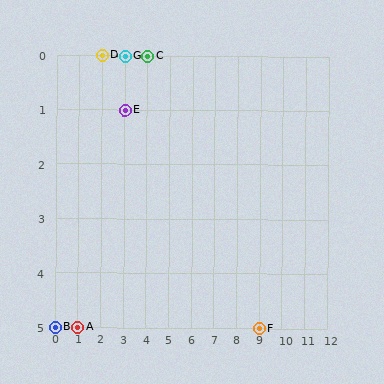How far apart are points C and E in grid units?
Points C and E are 1 column and 1 row apart (about 1.4 grid units diagonally).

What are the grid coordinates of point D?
Point D is at grid coordinates (2, 0).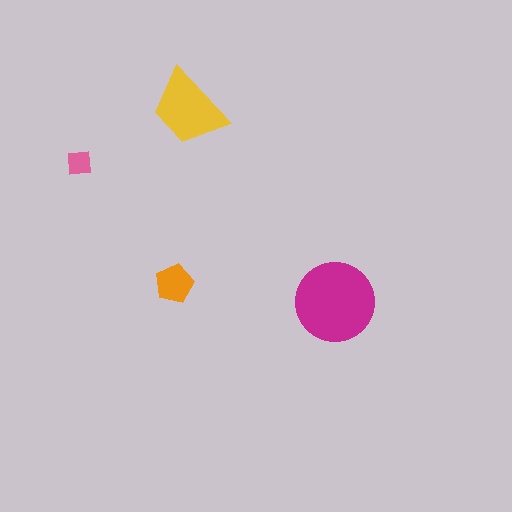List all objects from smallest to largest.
The pink square, the orange pentagon, the yellow trapezoid, the magenta circle.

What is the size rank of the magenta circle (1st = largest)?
1st.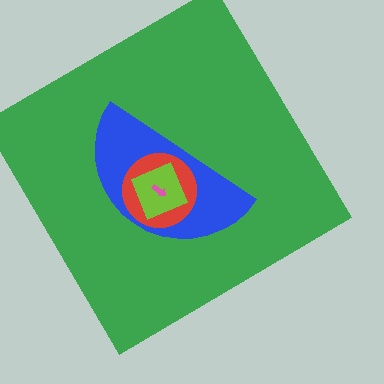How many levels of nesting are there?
5.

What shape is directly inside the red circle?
The lime diamond.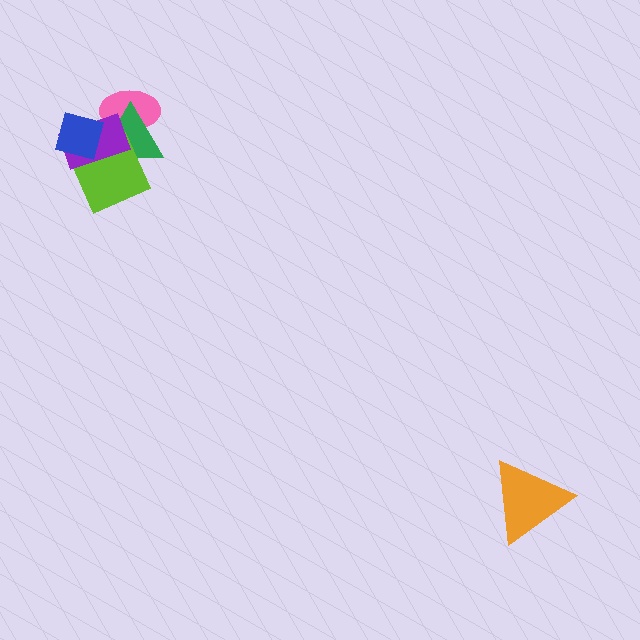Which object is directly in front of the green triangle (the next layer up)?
The lime diamond is directly in front of the green triangle.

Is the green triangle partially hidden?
Yes, it is partially covered by another shape.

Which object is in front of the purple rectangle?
The blue diamond is in front of the purple rectangle.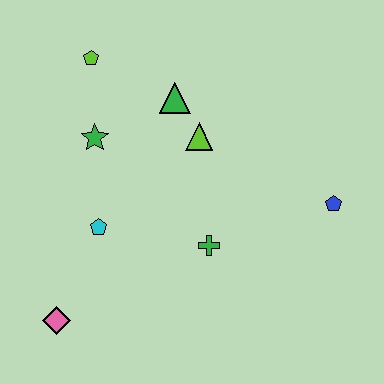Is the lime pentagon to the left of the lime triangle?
Yes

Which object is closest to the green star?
The lime pentagon is closest to the green star.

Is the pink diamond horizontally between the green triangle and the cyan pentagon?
No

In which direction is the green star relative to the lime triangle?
The green star is to the left of the lime triangle.